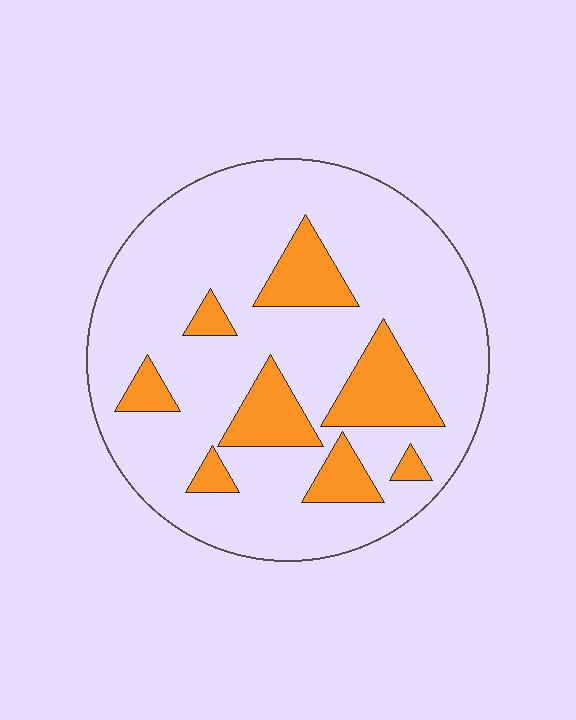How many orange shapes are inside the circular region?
8.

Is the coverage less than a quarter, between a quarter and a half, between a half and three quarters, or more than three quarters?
Less than a quarter.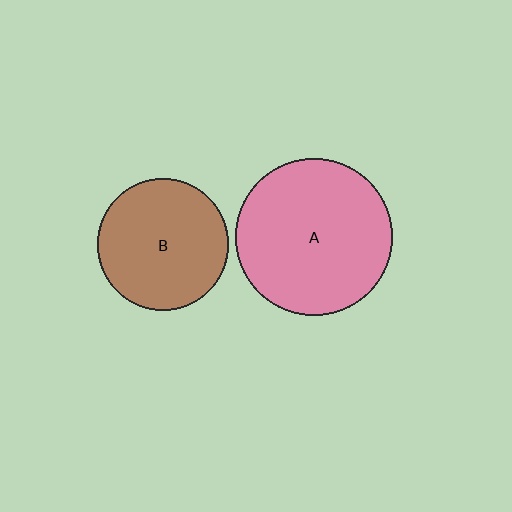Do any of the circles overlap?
No, none of the circles overlap.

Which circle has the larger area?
Circle A (pink).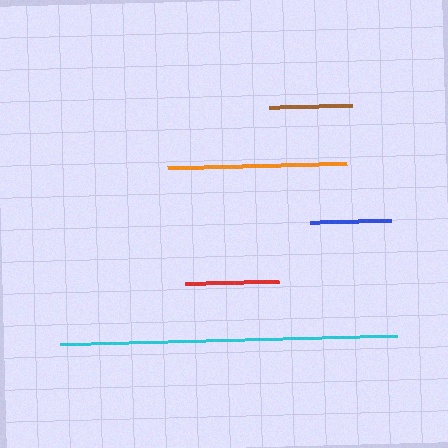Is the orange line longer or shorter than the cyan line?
The cyan line is longer than the orange line.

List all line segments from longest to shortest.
From longest to shortest: cyan, orange, red, brown, blue.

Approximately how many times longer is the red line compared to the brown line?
The red line is approximately 1.1 times the length of the brown line.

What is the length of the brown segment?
The brown segment is approximately 83 pixels long.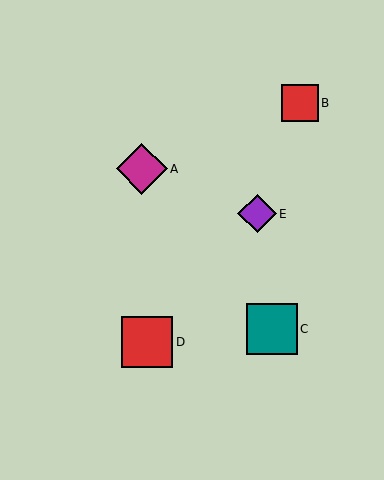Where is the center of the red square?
The center of the red square is at (147, 342).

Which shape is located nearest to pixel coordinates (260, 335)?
The teal square (labeled C) at (272, 329) is nearest to that location.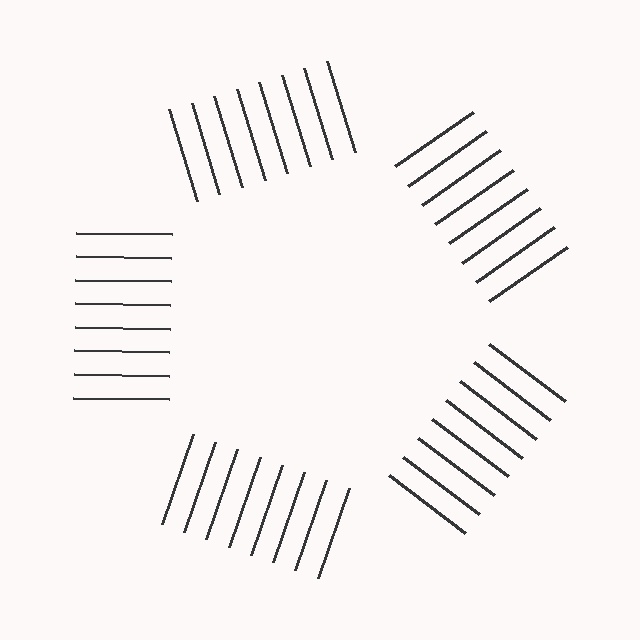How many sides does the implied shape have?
5 sides — the line-ends trace a pentagon.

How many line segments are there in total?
40 — 8 along each of the 5 edges.